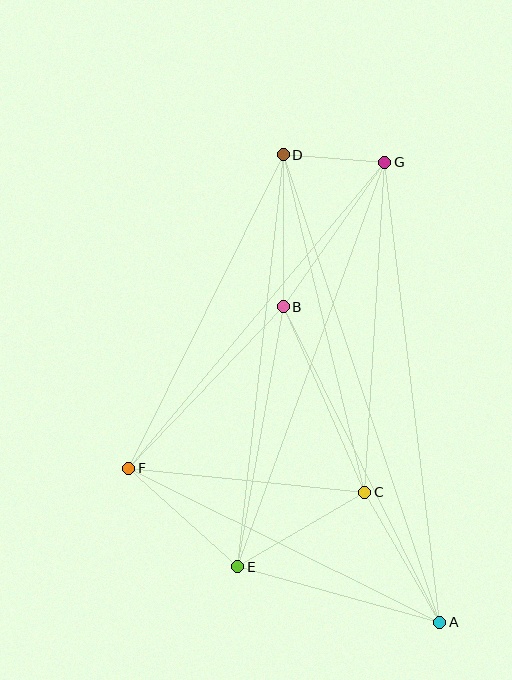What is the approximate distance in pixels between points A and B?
The distance between A and B is approximately 353 pixels.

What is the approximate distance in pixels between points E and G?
The distance between E and G is approximately 430 pixels.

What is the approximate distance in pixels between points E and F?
The distance between E and F is approximately 147 pixels.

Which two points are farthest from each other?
Points A and D are farthest from each other.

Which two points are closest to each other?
Points D and G are closest to each other.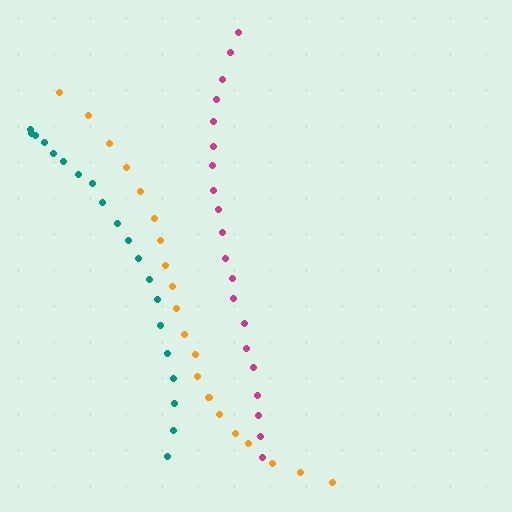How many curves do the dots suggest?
There are 3 distinct paths.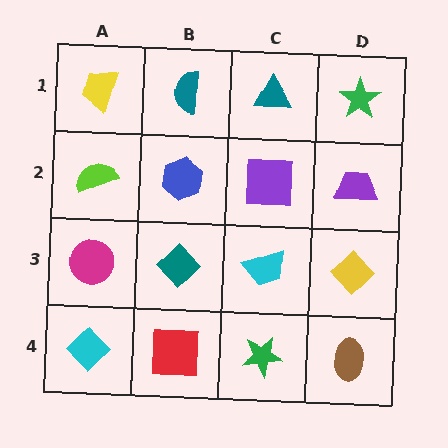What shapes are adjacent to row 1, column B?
A blue hexagon (row 2, column B), a yellow trapezoid (row 1, column A), a teal triangle (row 1, column C).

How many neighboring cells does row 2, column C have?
4.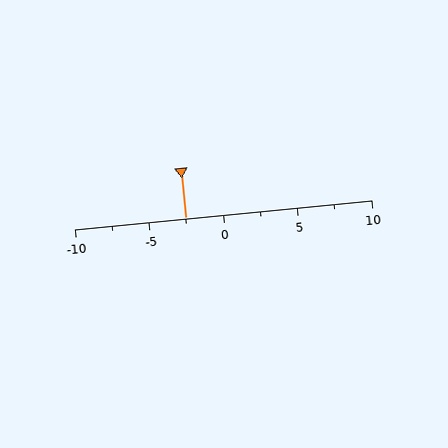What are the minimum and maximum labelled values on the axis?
The axis runs from -10 to 10.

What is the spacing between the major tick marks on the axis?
The major ticks are spaced 5 apart.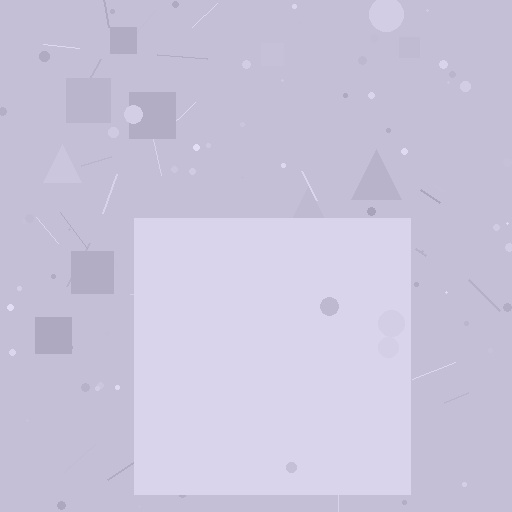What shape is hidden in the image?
A square is hidden in the image.